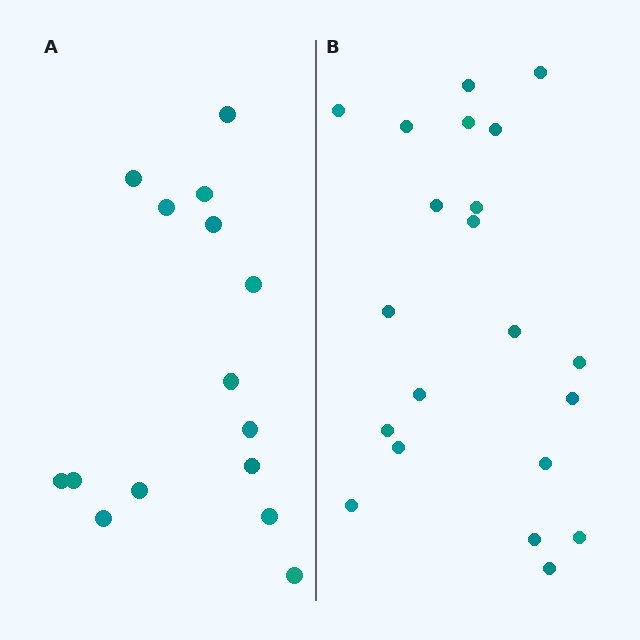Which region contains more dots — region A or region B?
Region B (the right region) has more dots.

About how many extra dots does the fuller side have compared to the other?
Region B has about 6 more dots than region A.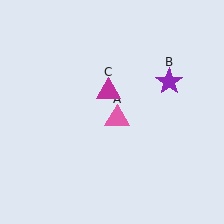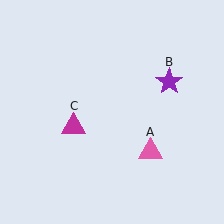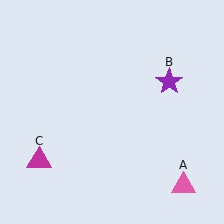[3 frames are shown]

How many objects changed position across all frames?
2 objects changed position: pink triangle (object A), magenta triangle (object C).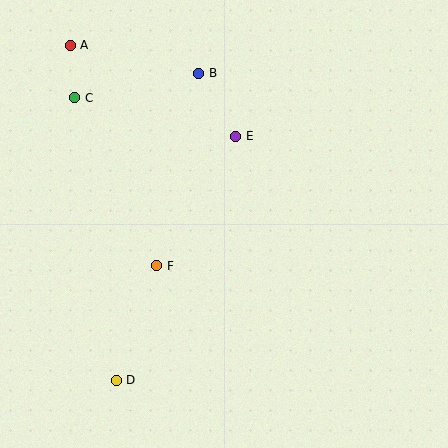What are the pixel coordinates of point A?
Point A is at (70, 45).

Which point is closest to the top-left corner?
Point A is closest to the top-left corner.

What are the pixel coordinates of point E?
Point E is at (236, 136).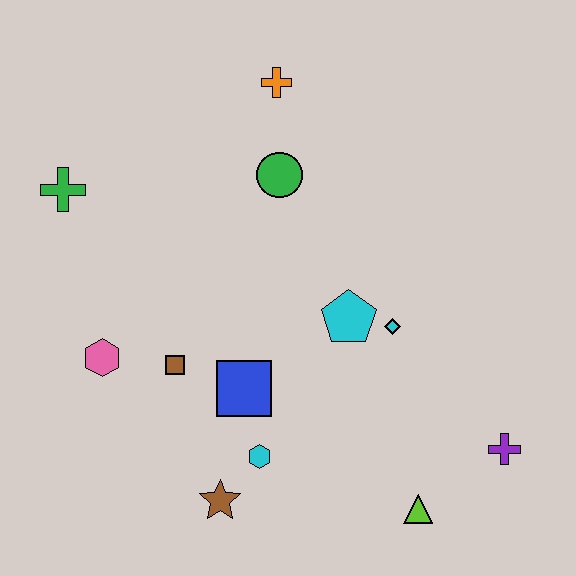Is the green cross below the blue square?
No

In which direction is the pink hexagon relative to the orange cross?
The pink hexagon is below the orange cross.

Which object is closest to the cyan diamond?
The cyan pentagon is closest to the cyan diamond.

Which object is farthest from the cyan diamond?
The green cross is farthest from the cyan diamond.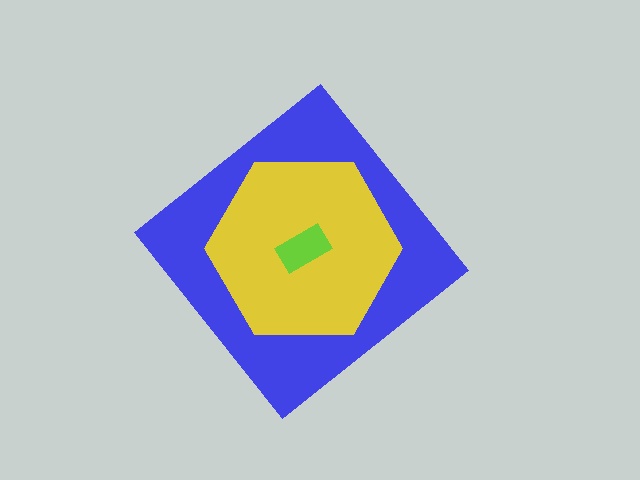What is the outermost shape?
The blue diamond.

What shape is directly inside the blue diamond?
The yellow hexagon.